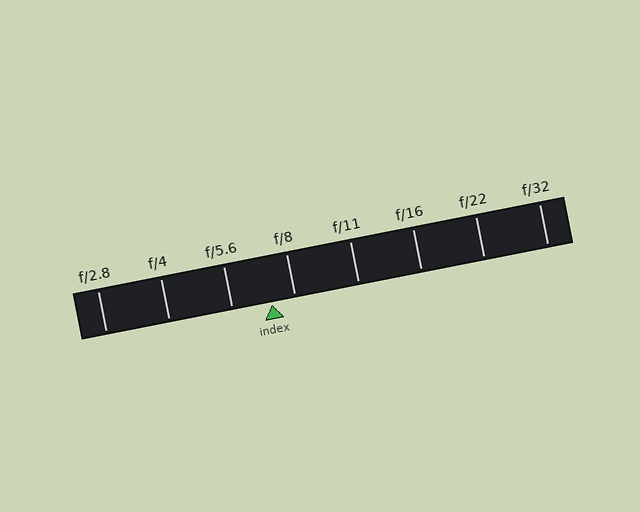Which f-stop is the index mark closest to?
The index mark is closest to f/8.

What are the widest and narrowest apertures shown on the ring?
The widest aperture shown is f/2.8 and the narrowest is f/32.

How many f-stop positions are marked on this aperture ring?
There are 8 f-stop positions marked.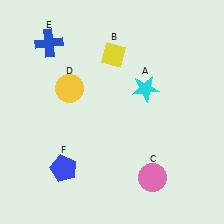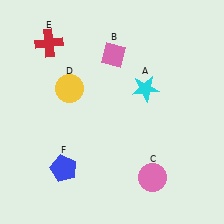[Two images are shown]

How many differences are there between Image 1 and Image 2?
There are 2 differences between the two images.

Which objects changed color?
B changed from yellow to pink. E changed from blue to red.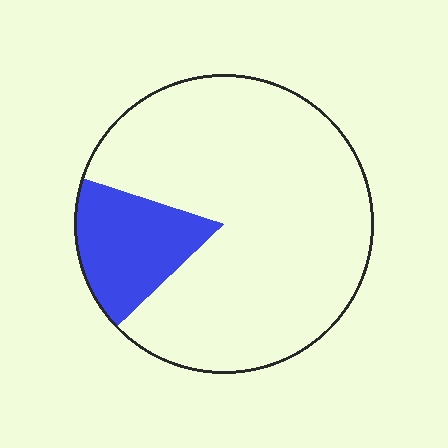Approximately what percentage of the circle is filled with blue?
Approximately 15%.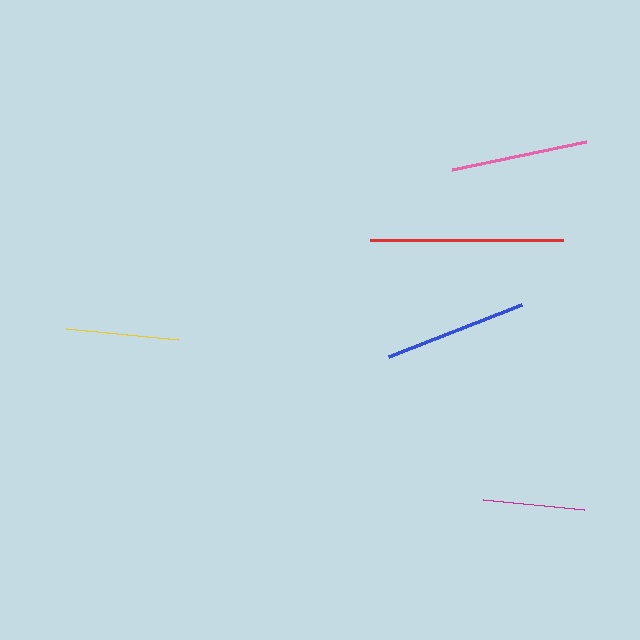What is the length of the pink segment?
The pink segment is approximately 137 pixels long.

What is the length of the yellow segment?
The yellow segment is approximately 113 pixels long.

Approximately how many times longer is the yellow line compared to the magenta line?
The yellow line is approximately 1.1 times the length of the magenta line.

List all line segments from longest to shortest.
From longest to shortest: red, blue, pink, yellow, magenta.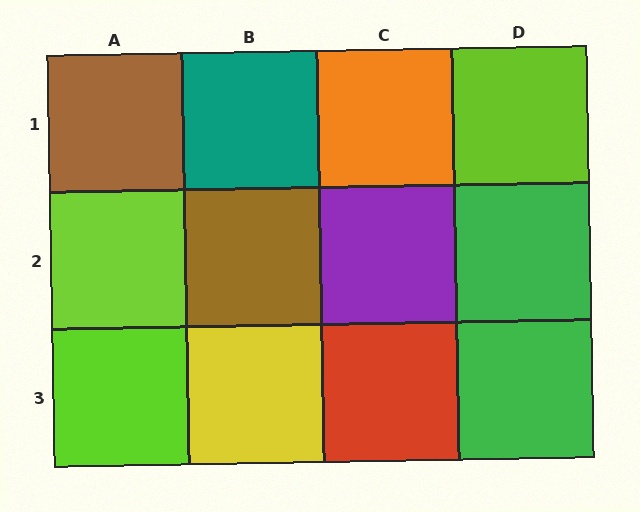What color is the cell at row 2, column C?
Purple.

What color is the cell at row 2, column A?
Lime.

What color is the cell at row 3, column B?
Yellow.